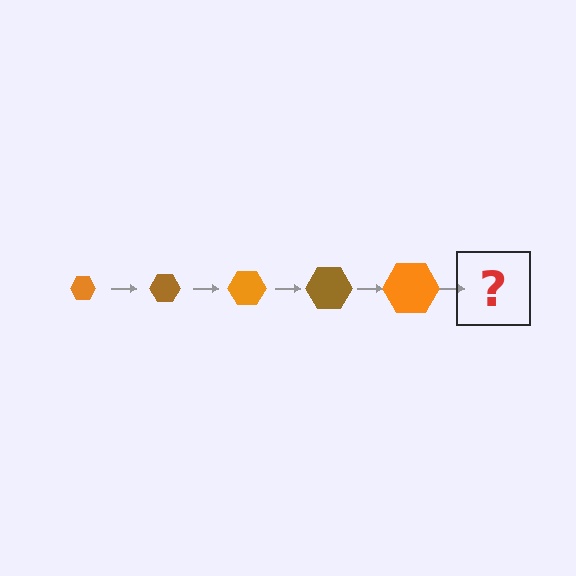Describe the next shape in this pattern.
It should be a brown hexagon, larger than the previous one.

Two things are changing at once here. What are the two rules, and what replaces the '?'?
The two rules are that the hexagon grows larger each step and the color cycles through orange and brown. The '?' should be a brown hexagon, larger than the previous one.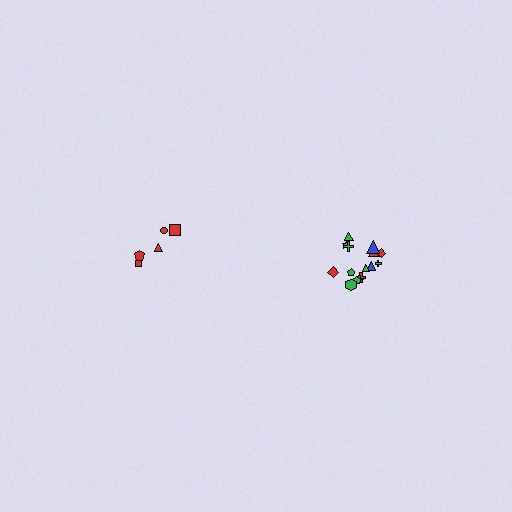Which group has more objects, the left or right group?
The right group.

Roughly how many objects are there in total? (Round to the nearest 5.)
Roughly 20 objects in total.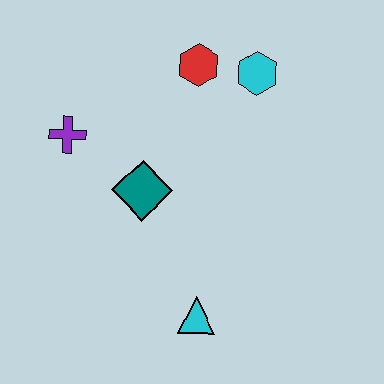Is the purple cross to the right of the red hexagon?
No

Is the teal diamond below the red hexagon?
Yes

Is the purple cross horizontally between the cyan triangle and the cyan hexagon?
No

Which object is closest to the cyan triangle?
The teal diamond is closest to the cyan triangle.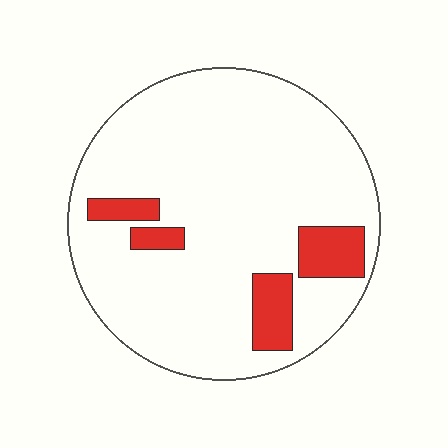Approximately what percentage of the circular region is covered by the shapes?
Approximately 10%.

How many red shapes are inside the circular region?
4.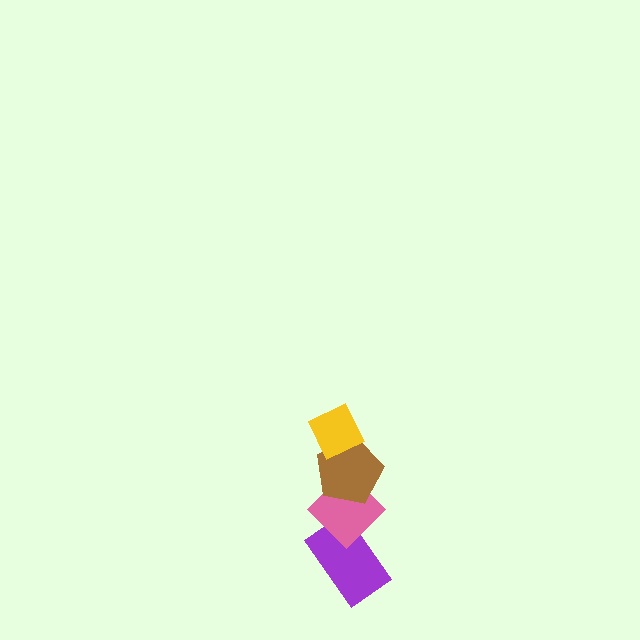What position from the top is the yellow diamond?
The yellow diamond is 1st from the top.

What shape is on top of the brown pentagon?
The yellow diamond is on top of the brown pentagon.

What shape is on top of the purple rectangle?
The pink diamond is on top of the purple rectangle.